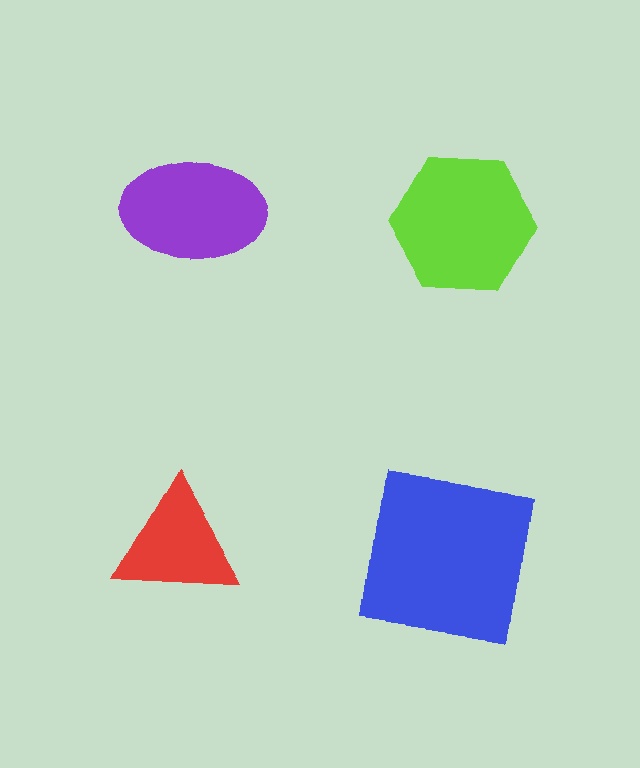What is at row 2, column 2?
A blue square.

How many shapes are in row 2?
2 shapes.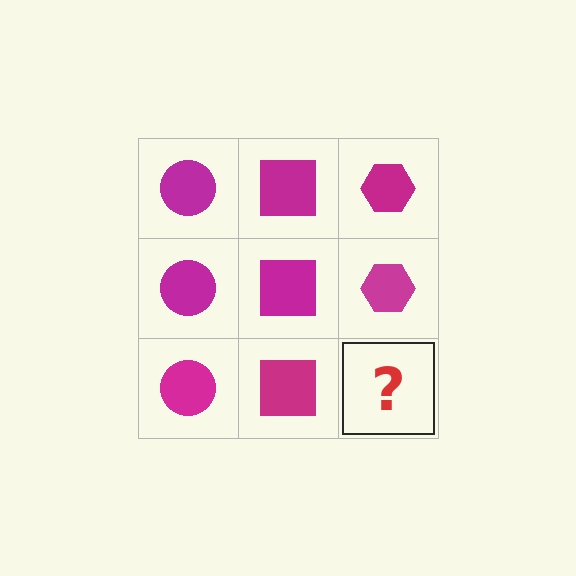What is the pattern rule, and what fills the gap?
The rule is that each column has a consistent shape. The gap should be filled with a magenta hexagon.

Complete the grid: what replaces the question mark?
The question mark should be replaced with a magenta hexagon.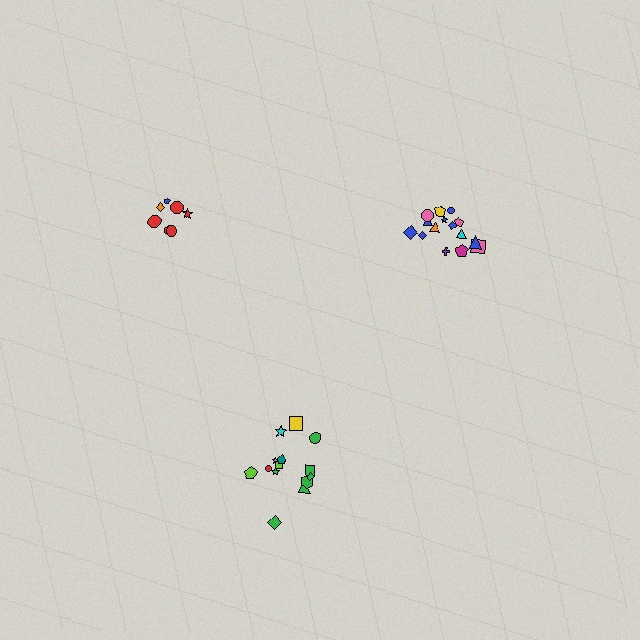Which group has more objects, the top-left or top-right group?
The top-right group.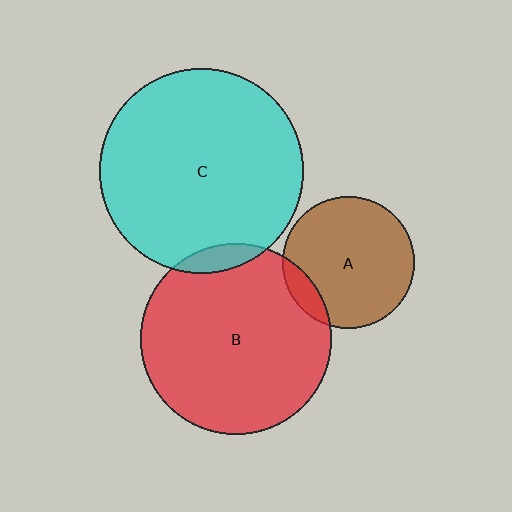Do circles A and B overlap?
Yes.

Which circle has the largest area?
Circle C (cyan).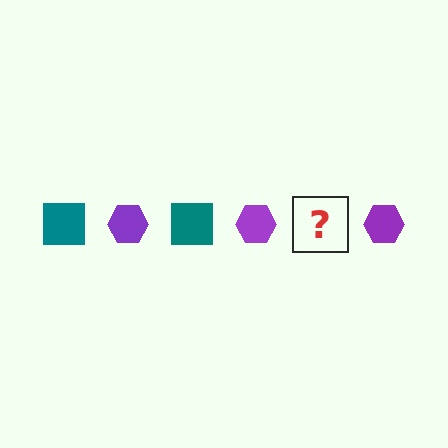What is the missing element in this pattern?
The missing element is a teal square.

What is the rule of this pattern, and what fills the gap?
The rule is that the pattern alternates between teal square and purple hexagon. The gap should be filled with a teal square.